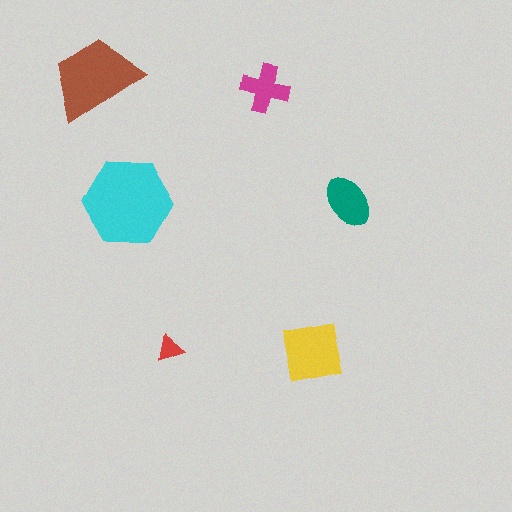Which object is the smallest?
The red triangle.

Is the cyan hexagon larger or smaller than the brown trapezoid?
Larger.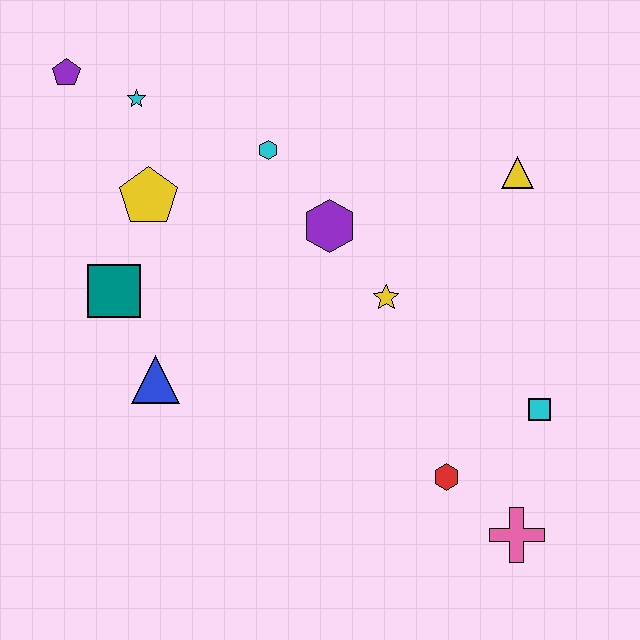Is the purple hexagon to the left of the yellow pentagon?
No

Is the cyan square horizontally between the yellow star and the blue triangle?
No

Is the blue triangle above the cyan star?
No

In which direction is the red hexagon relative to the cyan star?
The red hexagon is below the cyan star.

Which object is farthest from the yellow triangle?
The purple pentagon is farthest from the yellow triangle.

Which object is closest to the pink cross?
The red hexagon is closest to the pink cross.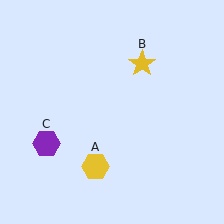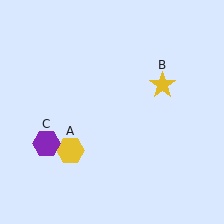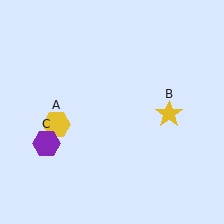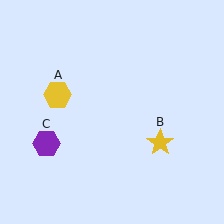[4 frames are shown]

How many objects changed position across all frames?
2 objects changed position: yellow hexagon (object A), yellow star (object B).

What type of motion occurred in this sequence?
The yellow hexagon (object A), yellow star (object B) rotated clockwise around the center of the scene.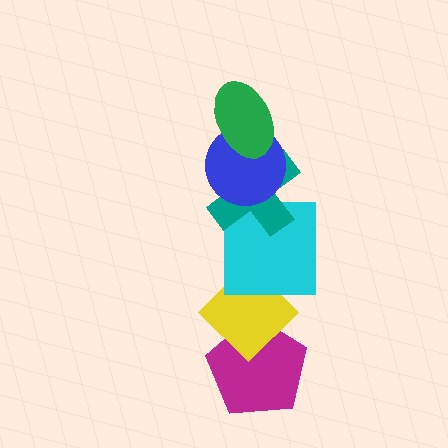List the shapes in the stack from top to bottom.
From top to bottom: the green ellipse, the blue circle, the teal cross, the cyan square, the yellow diamond, the magenta pentagon.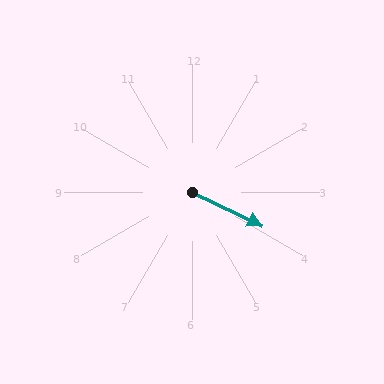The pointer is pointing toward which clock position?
Roughly 4 o'clock.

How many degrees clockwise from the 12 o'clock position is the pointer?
Approximately 116 degrees.